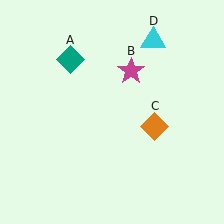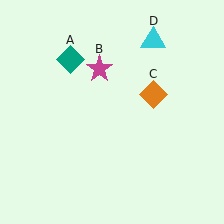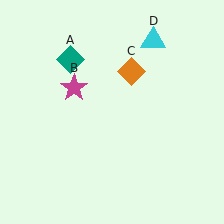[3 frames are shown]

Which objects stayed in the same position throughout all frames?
Teal diamond (object A) and cyan triangle (object D) remained stationary.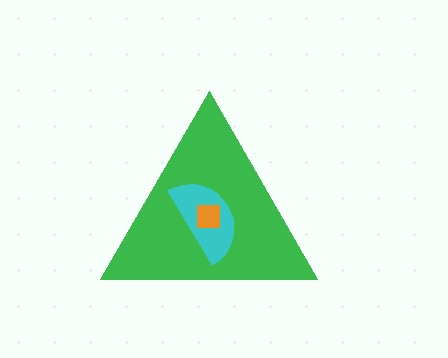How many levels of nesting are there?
3.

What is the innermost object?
The orange square.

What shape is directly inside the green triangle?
The cyan semicircle.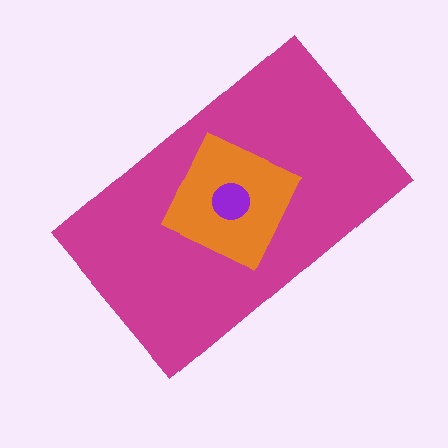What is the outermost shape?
The magenta rectangle.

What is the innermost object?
The purple circle.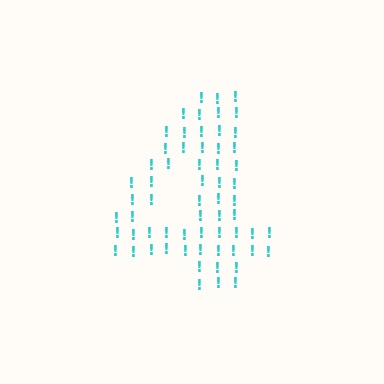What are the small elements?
The small elements are exclamation marks.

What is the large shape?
The large shape is the digit 4.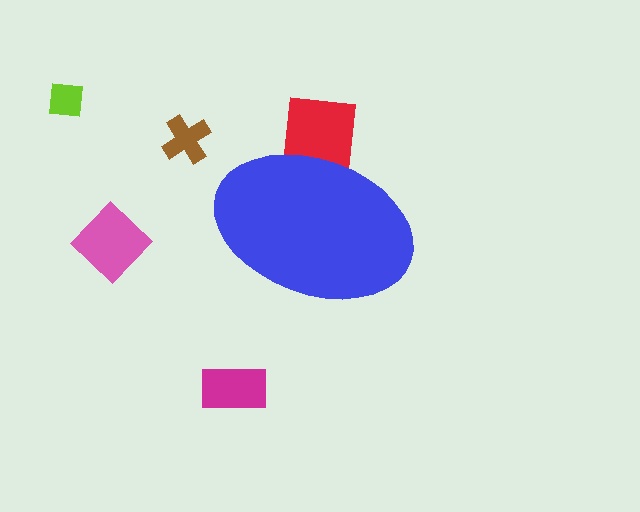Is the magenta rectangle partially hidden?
No, the magenta rectangle is fully visible.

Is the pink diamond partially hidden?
No, the pink diamond is fully visible.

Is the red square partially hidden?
Yes, the red square is partially hidden behind the blue ellipse.